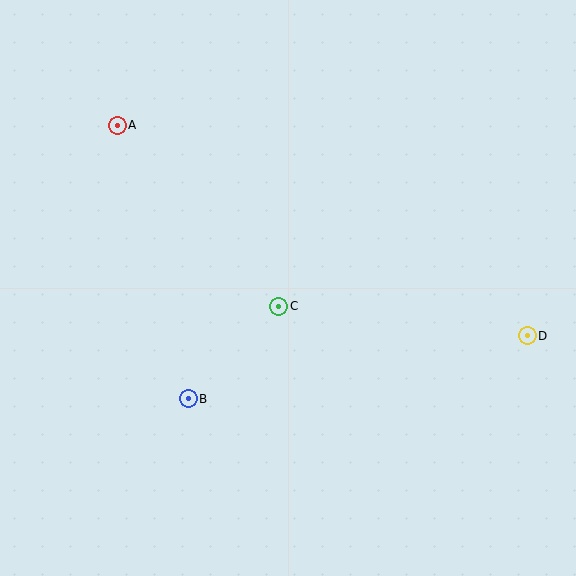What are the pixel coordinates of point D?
Point D is at (527, 336).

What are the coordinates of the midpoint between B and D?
The midpoint between B and D is at (358, 367).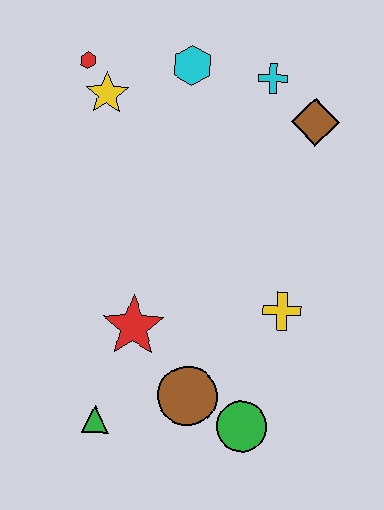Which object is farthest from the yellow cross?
The red hexagon is farthest from the yellow cross.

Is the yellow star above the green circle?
Yes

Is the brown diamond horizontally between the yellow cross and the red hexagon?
No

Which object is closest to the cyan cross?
The brown diamond is closest to the cyan cross.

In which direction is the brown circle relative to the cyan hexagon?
The brown circle is below the cyan hexagon.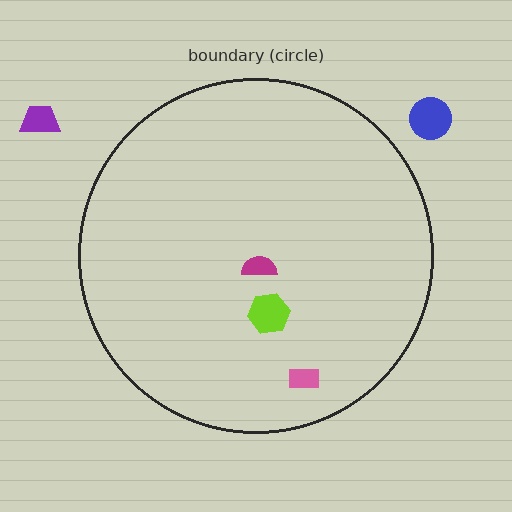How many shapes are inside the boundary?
3 inside, 2 outside.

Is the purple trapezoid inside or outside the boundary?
Outside.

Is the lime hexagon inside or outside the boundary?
Inside.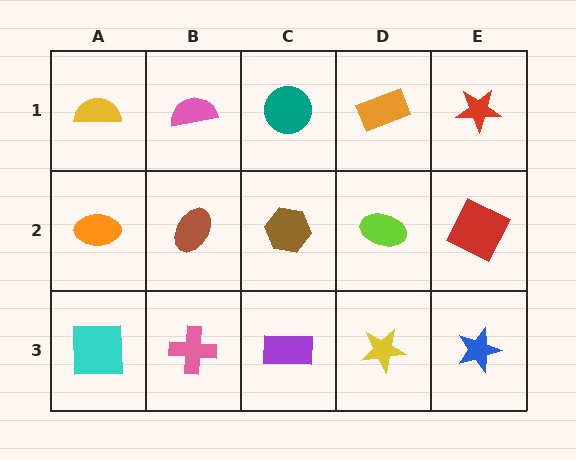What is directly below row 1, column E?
A red square.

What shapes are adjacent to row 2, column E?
A red star (row 1, column E), a blue star (row 3, column E), a lime ellipse (row 2, column D).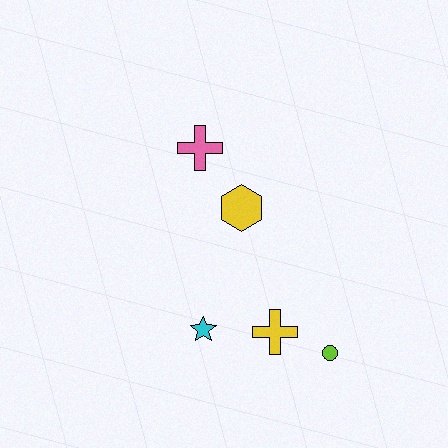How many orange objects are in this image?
There are no orange objects.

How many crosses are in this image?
There are 2 crosses.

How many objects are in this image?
There are 5 objects.